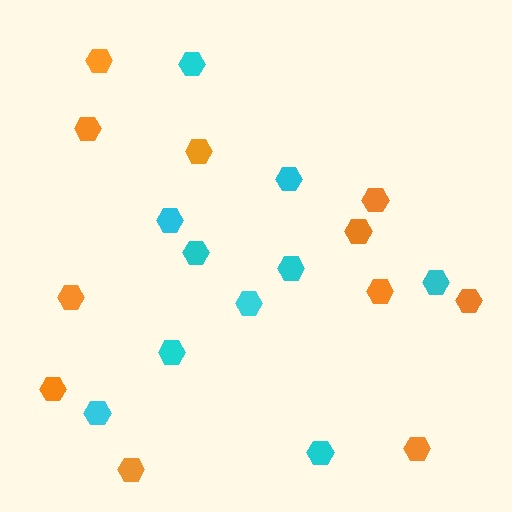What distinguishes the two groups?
There are 2 groups: one group of cyan hexagons (10) and one group of orange hexagons (11).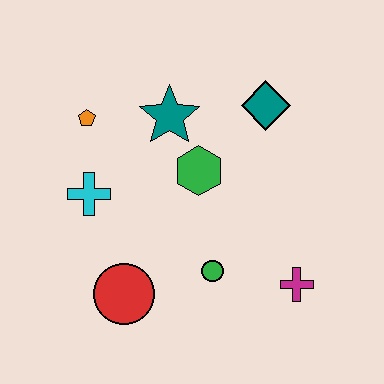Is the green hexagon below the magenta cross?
No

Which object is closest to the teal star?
The green hexagon is closest to the teal star.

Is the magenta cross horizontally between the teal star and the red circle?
No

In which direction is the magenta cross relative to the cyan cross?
The magenta cross is to the right of the cyan cross.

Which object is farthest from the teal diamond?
The red circle is farthest from the teal diamond.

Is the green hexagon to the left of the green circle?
Yes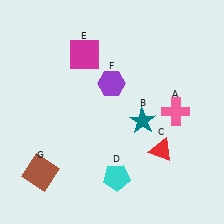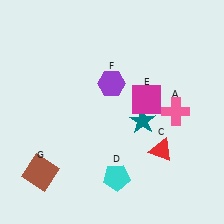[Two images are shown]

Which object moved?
The magenta square (E) moved right.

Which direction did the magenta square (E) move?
The magenta square (E) moved right.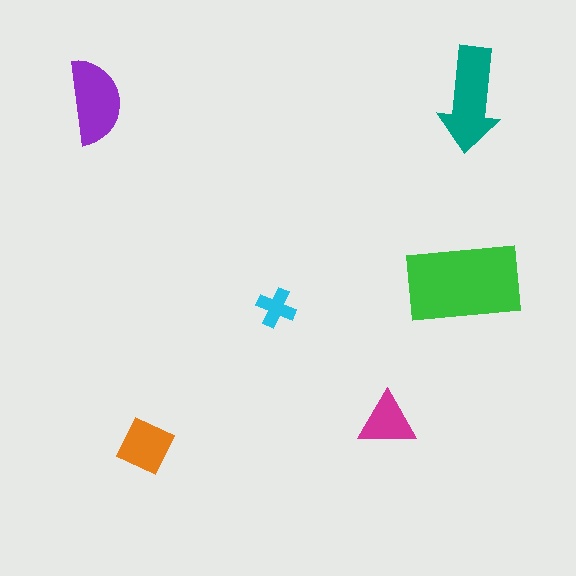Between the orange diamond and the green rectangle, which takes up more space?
The green rectangle.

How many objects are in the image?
There are 6 objects in the image.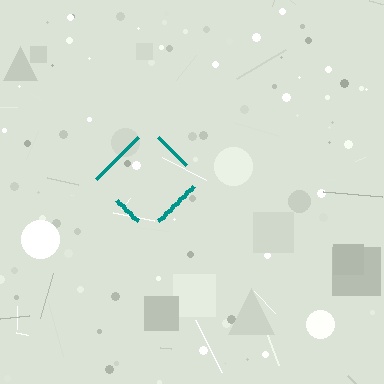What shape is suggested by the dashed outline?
The dashed outline suggests a diamond.